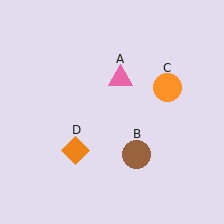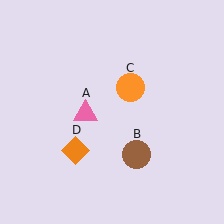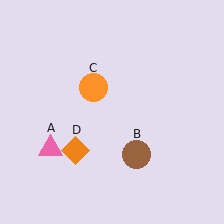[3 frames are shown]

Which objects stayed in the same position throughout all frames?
Brown circle (object B) and orange diamond (object D) remained stationary.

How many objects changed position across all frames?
2 objects changed position: pink triangle (object A), orange circle (object C).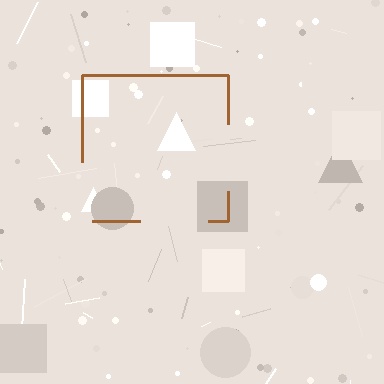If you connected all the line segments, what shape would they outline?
They would outline a square.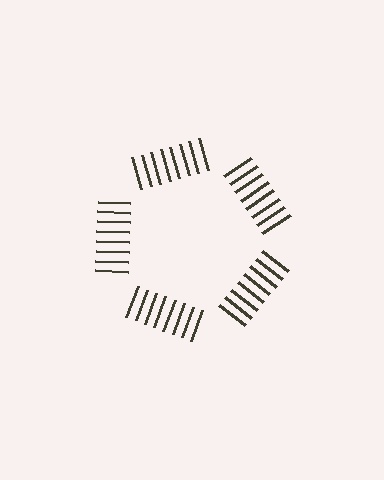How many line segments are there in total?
40 — 8 along each of the 5 edges.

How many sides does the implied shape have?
5 sides — the line-ends trace a pentagon.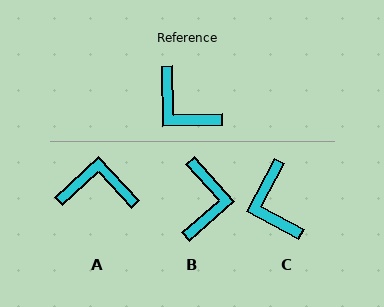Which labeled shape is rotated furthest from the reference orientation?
A, about 138 degrees away.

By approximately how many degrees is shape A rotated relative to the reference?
Approximately 138 degrees clockwise.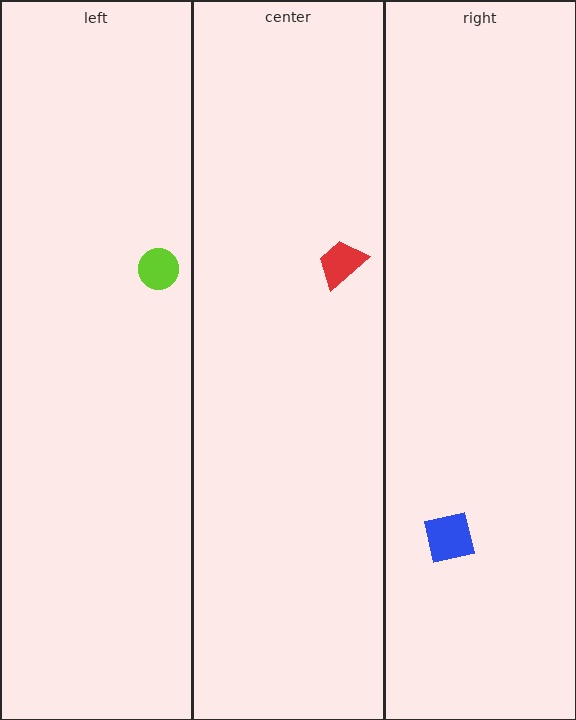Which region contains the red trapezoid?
The center region.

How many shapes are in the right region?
1.